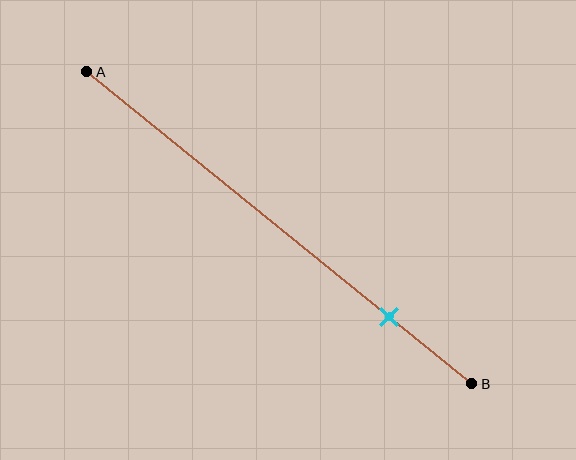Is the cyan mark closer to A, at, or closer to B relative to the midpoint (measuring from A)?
The cyan mark is closer to point B than the midpoint of segment AB.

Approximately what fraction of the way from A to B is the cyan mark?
The cyan mark is approximately 80% of the way from A to B.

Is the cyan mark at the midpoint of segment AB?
No, the mark is at about 80% from A, not at the 50% midpoint.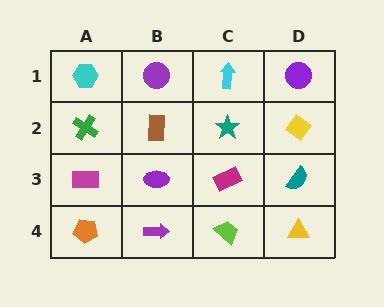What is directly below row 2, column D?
A teal semicircle.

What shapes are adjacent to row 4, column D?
A teal semicircle (row 3, column D), a lime trapezoid (row 4, column C).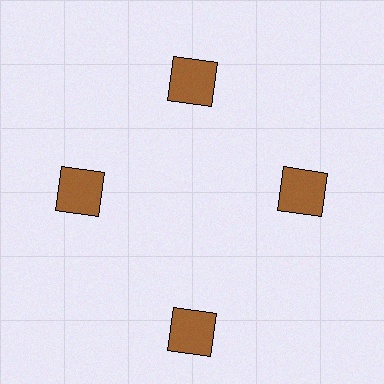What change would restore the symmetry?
The symmetry would be restored by moving it inward, back onto the ring so that all 4 squares sit at equal angles and equal distance from the center.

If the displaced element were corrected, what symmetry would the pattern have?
It would have 4-fold rotational symmetry — the pattern would map onto itself every 90 degrees.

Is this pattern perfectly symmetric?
No. The 4 brown squares are arranged in a ring, but one element near the 6 o'clock position is pushed outward from the center, breaking the 4-fold rotational symmetry.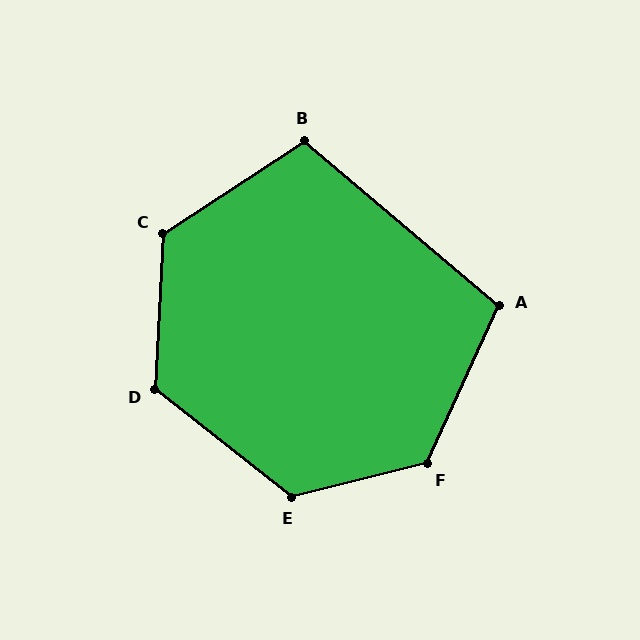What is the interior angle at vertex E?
Approximately 128 degrees (obtuse).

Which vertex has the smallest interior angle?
A, at approximately 106 degrees.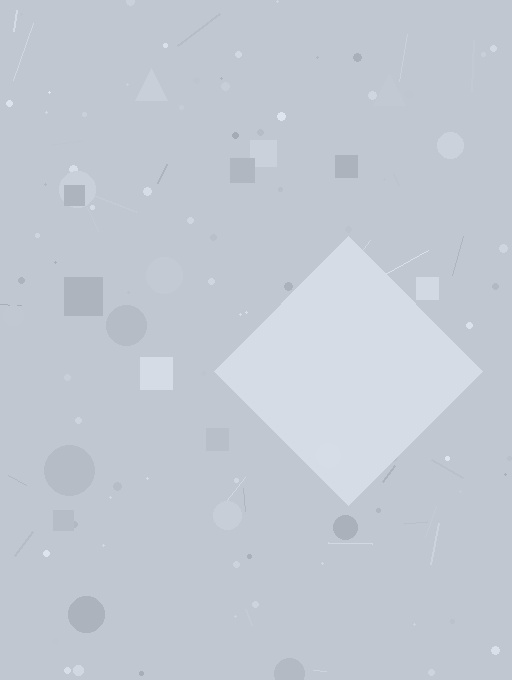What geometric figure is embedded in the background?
A diamond is embedded in the background.